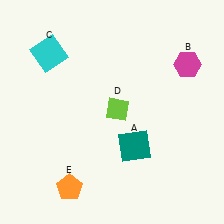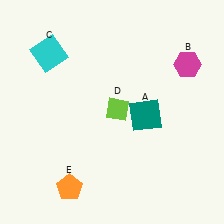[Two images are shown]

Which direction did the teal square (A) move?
The teal square (A) moved up.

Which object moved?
The teal square (A) moved up.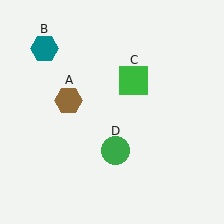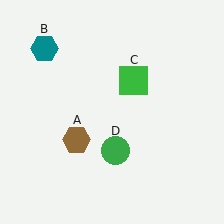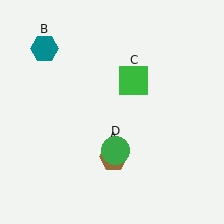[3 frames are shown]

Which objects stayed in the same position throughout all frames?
Teal hexagon (object B) and green square (object C) and green circle (object D) remained stationary.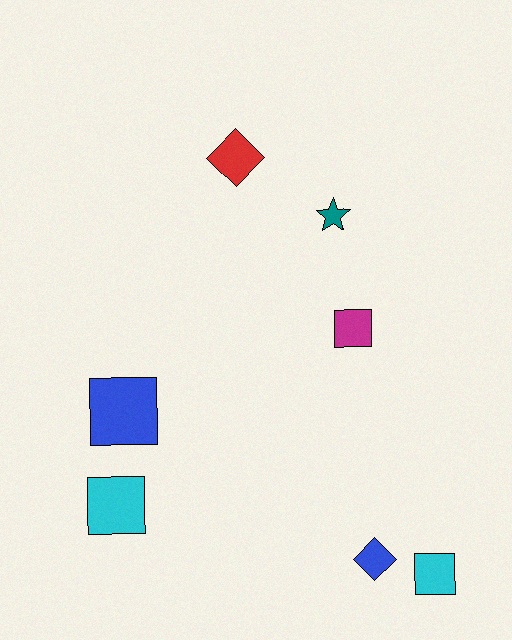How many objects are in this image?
There are 7 objects.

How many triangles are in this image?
There are no triangles.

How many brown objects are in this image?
There are no brown objects.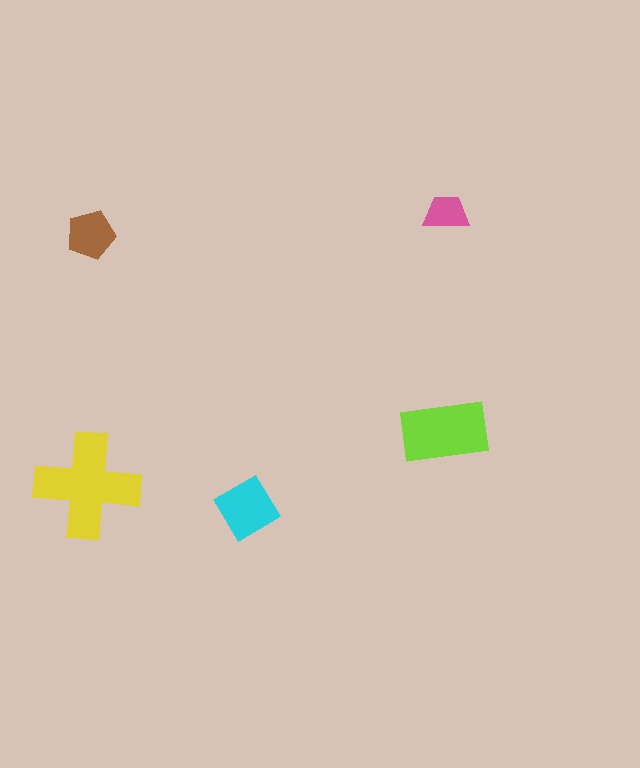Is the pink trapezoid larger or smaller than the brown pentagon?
Smaller.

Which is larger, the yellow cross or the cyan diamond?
The yellow cross.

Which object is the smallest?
The pink trapezoid.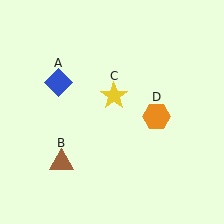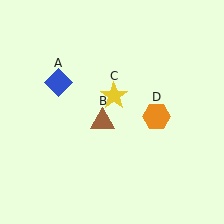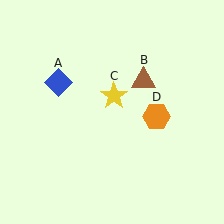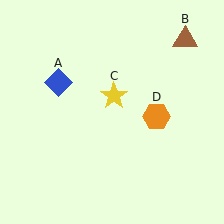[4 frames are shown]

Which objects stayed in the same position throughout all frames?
Blue diamond (object A) and yellow star (object C) and orange hexagon (object D) remained stationary.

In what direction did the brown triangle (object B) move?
The brown triangle (object B) moved up and to the right.